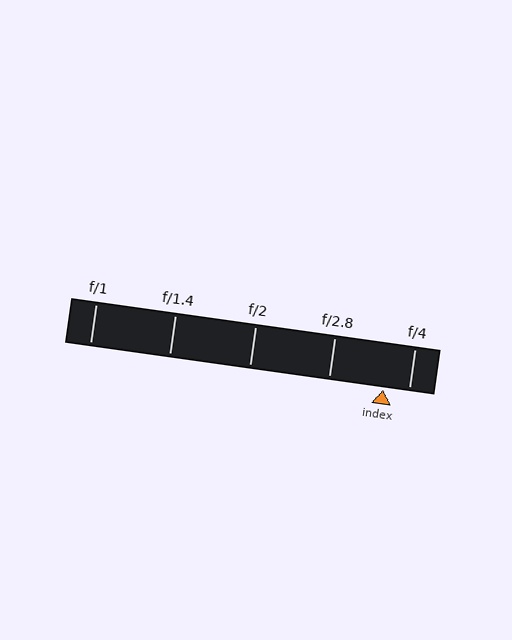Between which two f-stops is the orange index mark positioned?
The index mark is between f/2.8 and f/4.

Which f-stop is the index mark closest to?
The index mark is closest to f/4.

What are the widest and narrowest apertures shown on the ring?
The widest aperture shown is f/1 and the narrowest is f/4.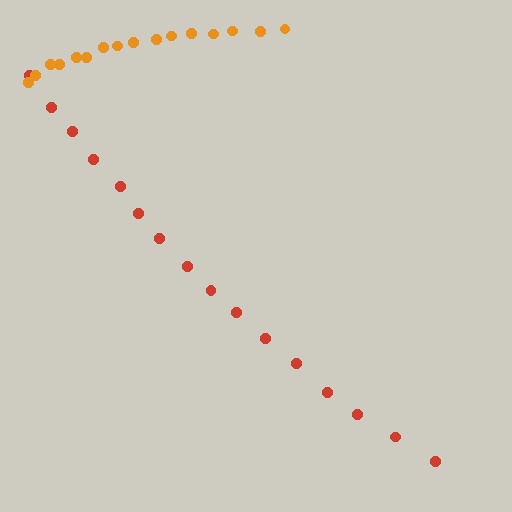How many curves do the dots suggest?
There are 2 distinct paths.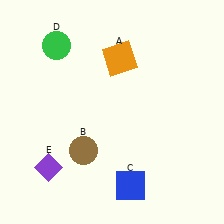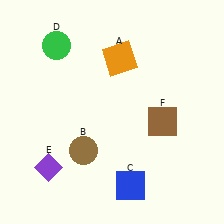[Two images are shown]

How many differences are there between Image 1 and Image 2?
There is 1 difference between the two images.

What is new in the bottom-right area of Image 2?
A brown square (F) was added in the bottom-right area of Image 2.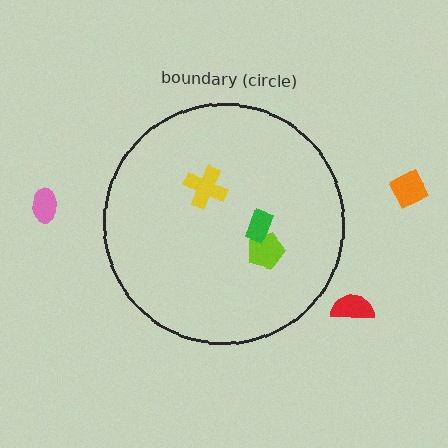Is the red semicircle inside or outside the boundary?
Outside.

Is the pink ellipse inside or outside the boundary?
Outside.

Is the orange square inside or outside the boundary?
Outside.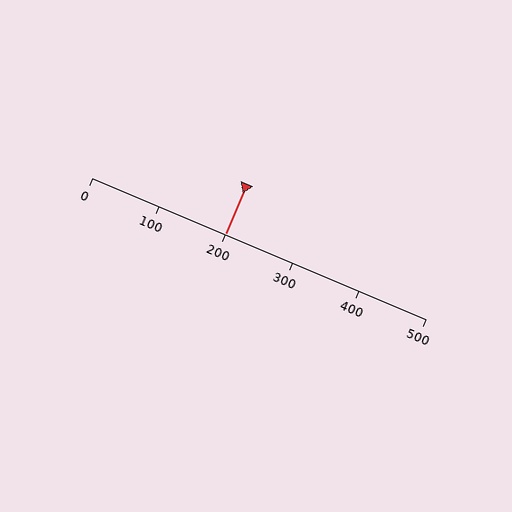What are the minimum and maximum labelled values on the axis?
The axis runs from 0 to 500.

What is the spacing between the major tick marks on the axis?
The major ticks are spaced 100 apart.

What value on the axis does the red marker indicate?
The marker indicates approximately 200.